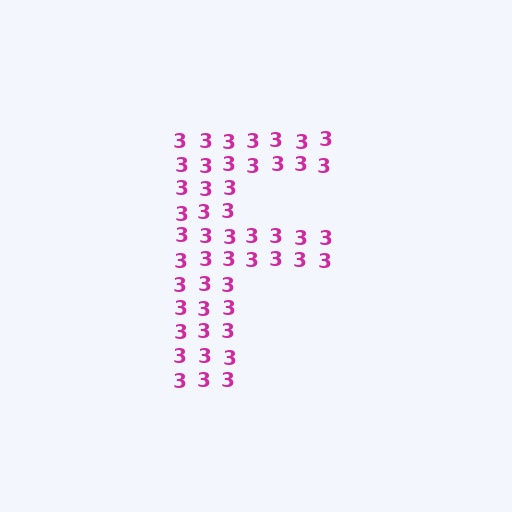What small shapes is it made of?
It is made of small digit 3's.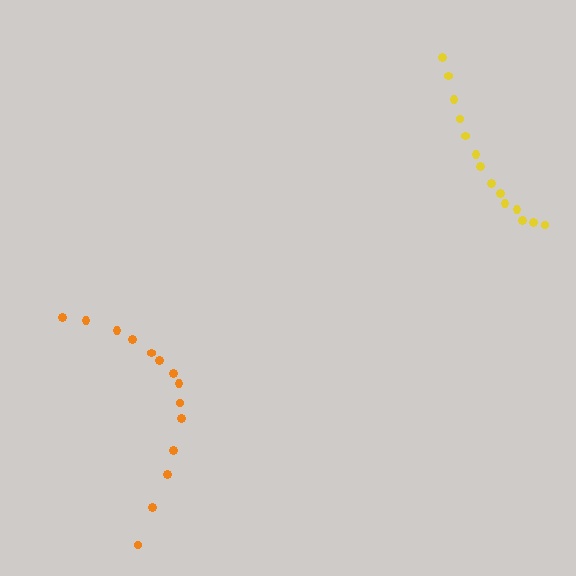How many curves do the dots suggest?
There are 2 distinct paths.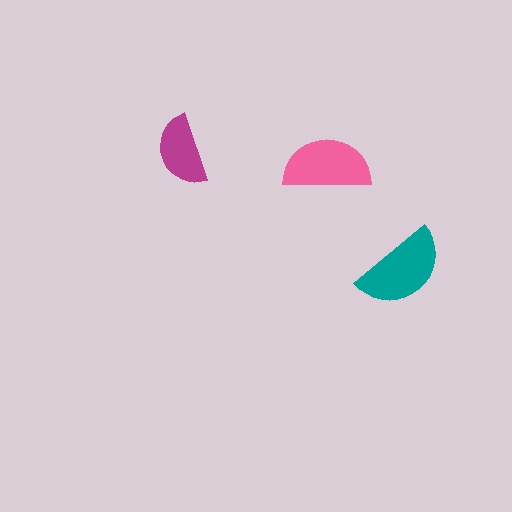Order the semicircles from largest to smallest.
the teal one, the pink one, the magenta one.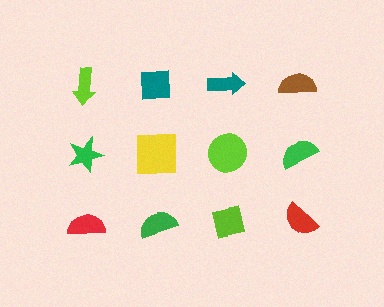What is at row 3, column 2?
A green semicircle.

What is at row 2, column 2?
A yellow square.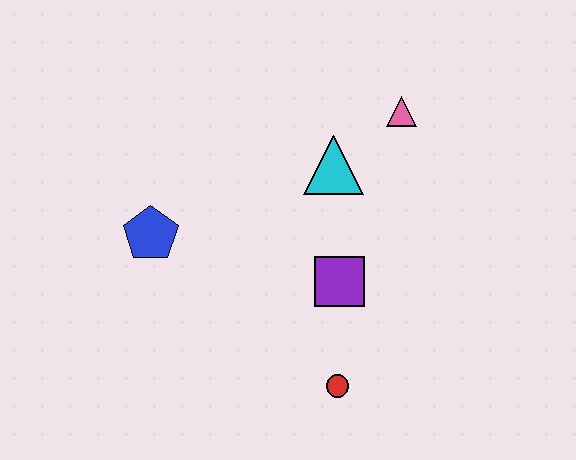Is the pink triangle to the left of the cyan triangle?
No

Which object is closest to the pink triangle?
The cyan triangle is closest to the pink triangle.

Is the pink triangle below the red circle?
No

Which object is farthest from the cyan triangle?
The red circle is farthest from the cyan triangle.